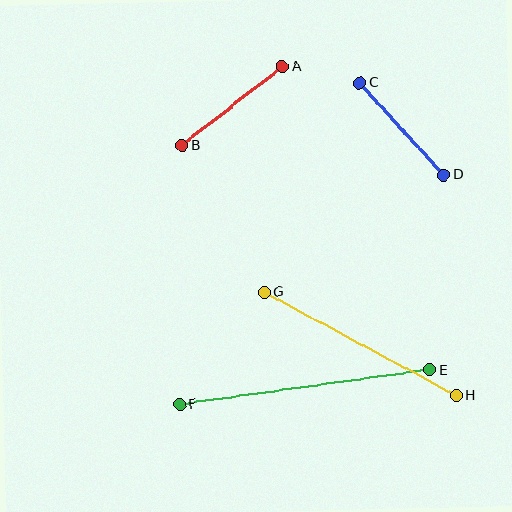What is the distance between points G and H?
The distance is approximately 218 pixels.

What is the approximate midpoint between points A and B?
The midpoint is at approximately (232, 106) pixels.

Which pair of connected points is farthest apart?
Points E and F are farthest apart.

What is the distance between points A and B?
The distance is approximately 127 pixels.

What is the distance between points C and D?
The distance is approximately 125 pixels.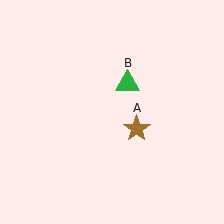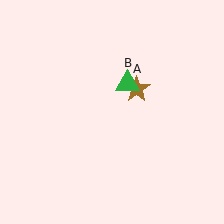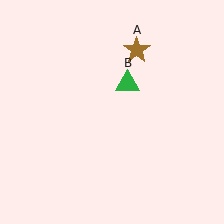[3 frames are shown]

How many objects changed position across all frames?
1 object changed position: brown star (object A).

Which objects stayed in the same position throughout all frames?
Green triangle (object B) remained stationary.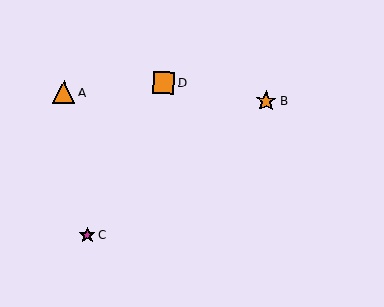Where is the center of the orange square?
The center of the orange square is at (164, 83).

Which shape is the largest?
The orange triangle (labeled A) is the largest.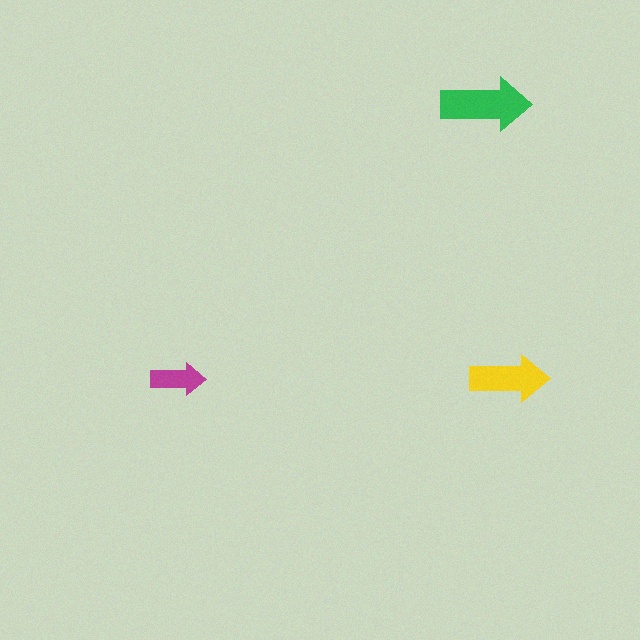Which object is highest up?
The green arrow is topmost.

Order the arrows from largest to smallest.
the green one, the yellow one, the magenta one.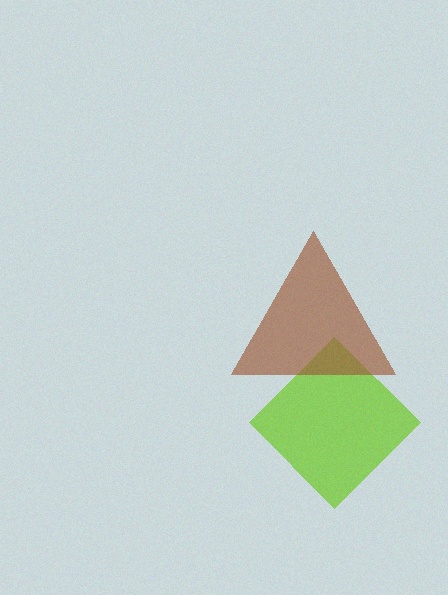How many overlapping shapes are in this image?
There are 2 overlapping shapes in the image.